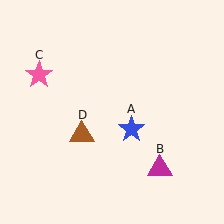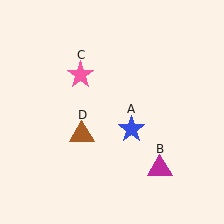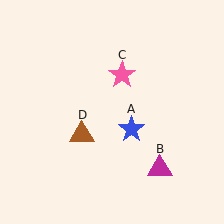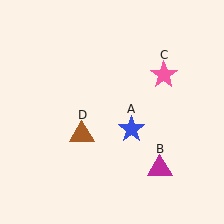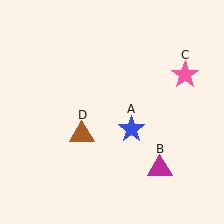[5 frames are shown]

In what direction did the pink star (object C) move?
The pink star (object C) moved right.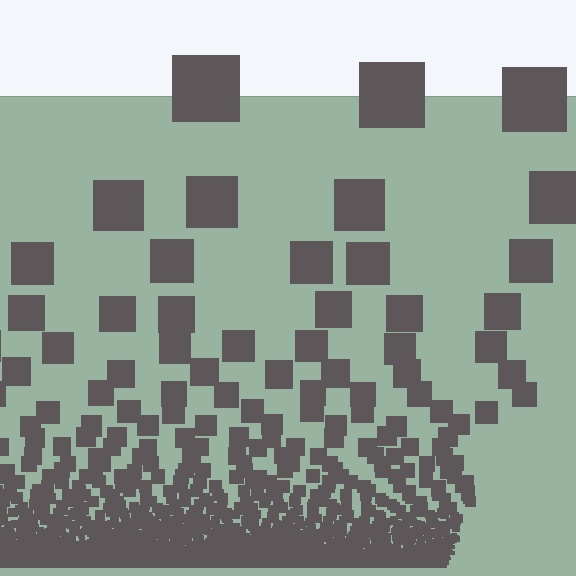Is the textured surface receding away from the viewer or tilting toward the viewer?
The surface appears to tilt toward the viewer. Texture elements get larger and sparser toward the top.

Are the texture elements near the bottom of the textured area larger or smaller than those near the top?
Smaller. The gradient is inverted — elements near the bottom are smaller and denser.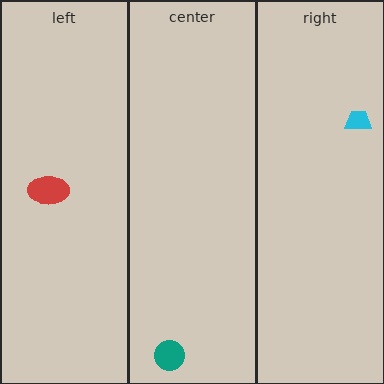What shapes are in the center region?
The teal circle.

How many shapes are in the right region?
1.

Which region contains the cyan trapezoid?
The right region.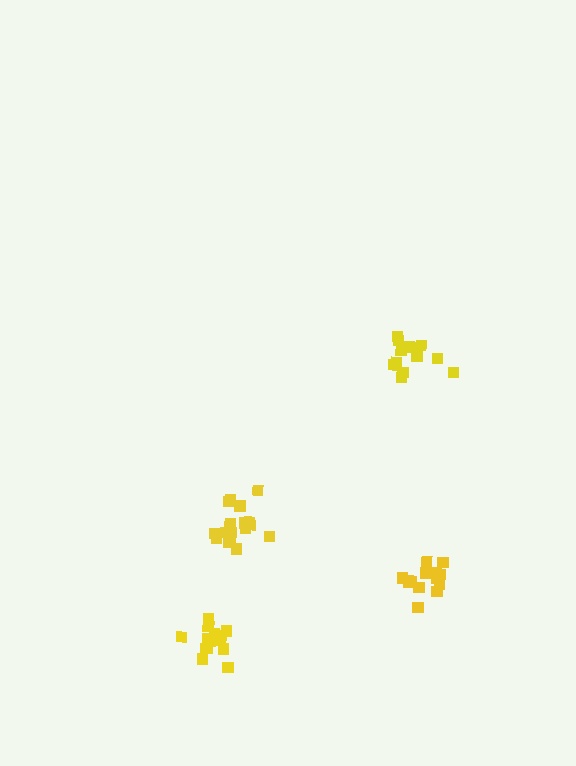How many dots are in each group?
Group 1: 19 dots, Group 2: 15 dots, Group 3: 13 dots, Group 4: 18 dots (65 total).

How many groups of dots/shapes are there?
There are 4 groups.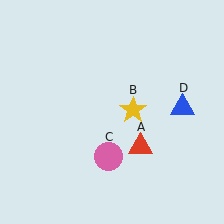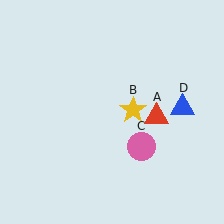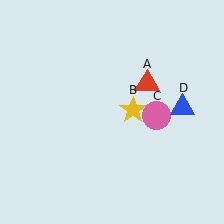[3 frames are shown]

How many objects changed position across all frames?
2 objects changed position: red triangle (object A), pink circle (object C).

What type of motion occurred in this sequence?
The red triangle (object A), pink circle (object C) rotated counterclockwise around the center of the scene.